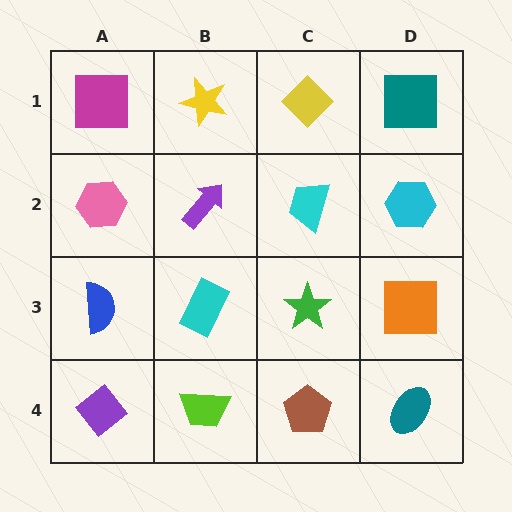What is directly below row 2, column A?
A blue semicircle.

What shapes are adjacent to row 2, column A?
A magenta square (row 1, column A), a blue semicircle (row 3, column A), a purple arrow (row 2, column B).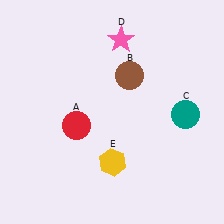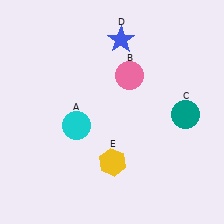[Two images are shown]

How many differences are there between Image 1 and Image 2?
There are 3 differences between the two images.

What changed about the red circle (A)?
In Image 1, A is red. In Image 2, it changed to cyan.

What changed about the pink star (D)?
In Image 1, D is pink. In Image 2, it changed to blue.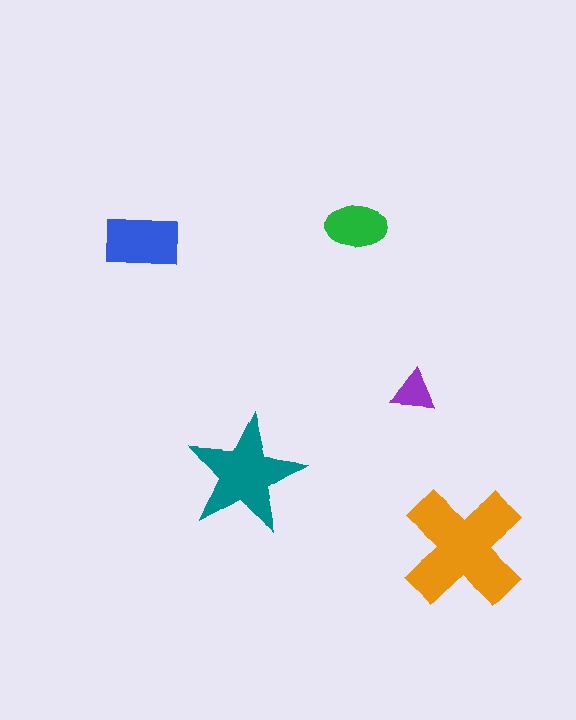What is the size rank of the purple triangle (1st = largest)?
5th.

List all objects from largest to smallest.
The orange cross, the teal star, the blue rectangle, the green ellipse, the purple triangle.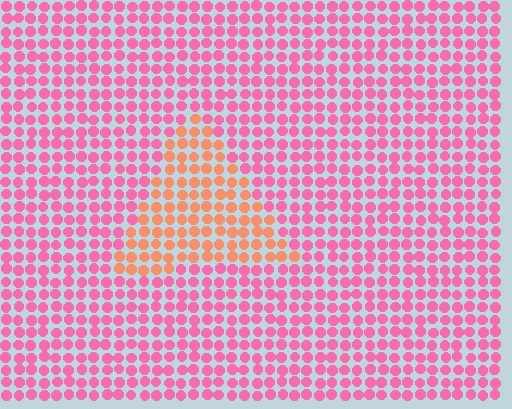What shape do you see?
I see a triangle.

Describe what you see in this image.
The image is filled with small pink elements in a uniform arrangement. A triangle-shaped region is visible where the elements are tinted to a slightly different hue, forming a subtle color boundary.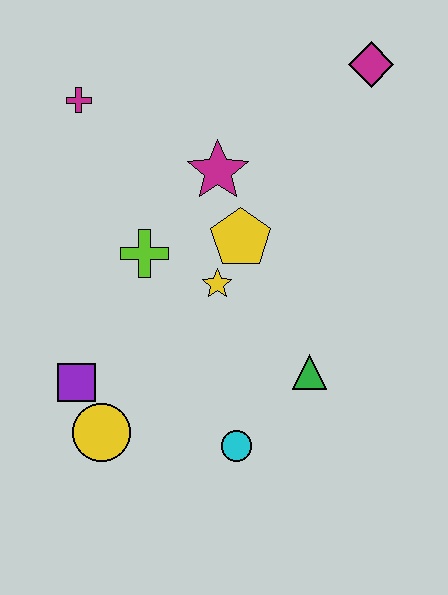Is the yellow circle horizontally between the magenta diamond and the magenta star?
No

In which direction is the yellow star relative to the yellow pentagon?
The yellow star is below the yellow pentagon.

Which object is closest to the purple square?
The yellow circle is closest to the purple square.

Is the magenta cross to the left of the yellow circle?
Yes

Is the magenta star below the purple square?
No